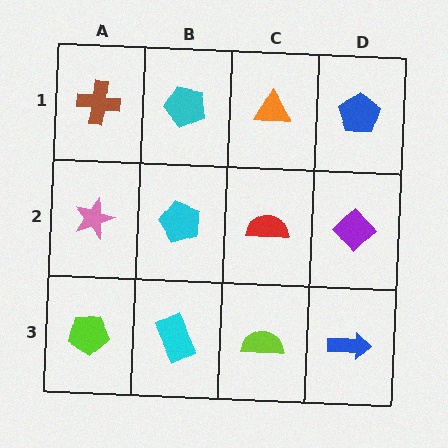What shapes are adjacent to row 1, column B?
A cyan pentagon (row 2, column B), a brown cross (row 1, column A), an orange triangle (row 1, column C).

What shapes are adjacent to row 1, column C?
A red semicircle (row 2, column C), a cyan pentagon (row 1, column B), a blue pentagon (row 1, column D).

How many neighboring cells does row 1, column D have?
2.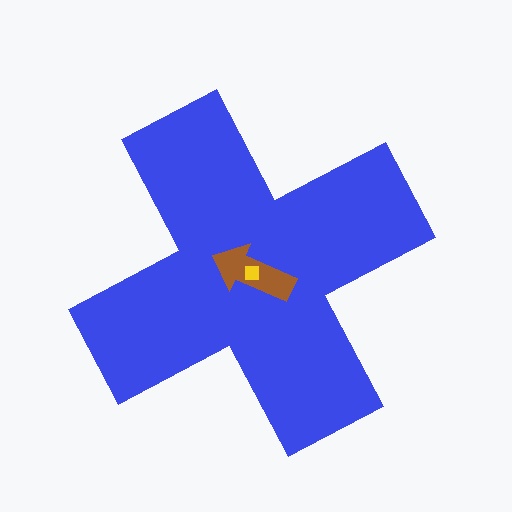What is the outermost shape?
The blue cross.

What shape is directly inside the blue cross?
The brown arrow.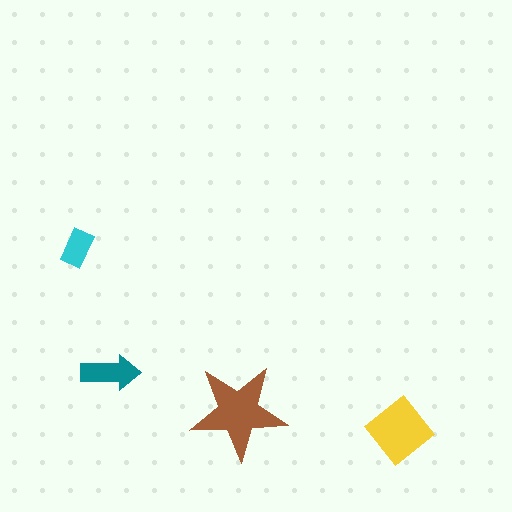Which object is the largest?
The brown star.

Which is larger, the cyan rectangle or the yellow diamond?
The yellow diamond.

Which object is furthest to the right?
The yellow diamond is rightmost.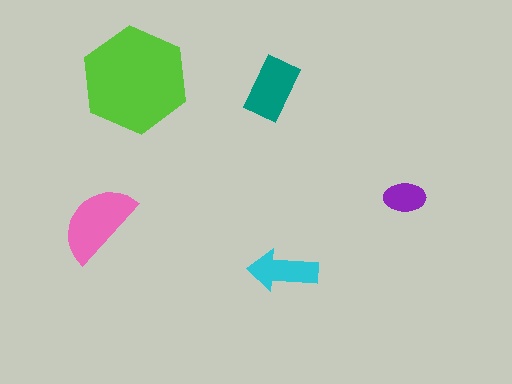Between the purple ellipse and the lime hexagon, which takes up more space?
The lime hexagon.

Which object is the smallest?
The purple ellipse.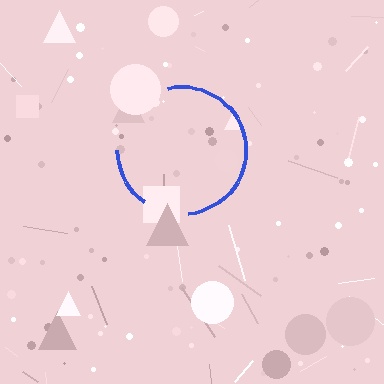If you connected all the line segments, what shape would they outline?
They would outline a circle.